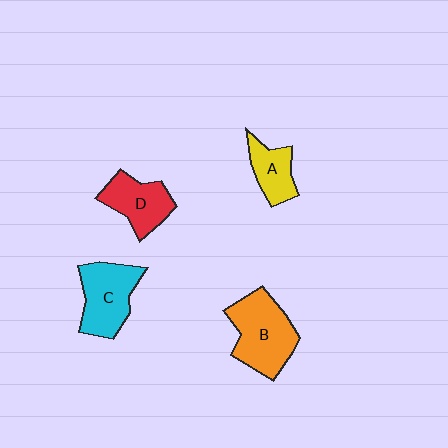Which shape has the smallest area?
Shape A (yellow).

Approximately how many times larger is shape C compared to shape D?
Approximately 1.2 times.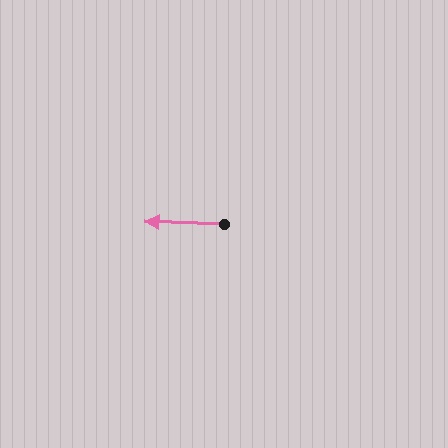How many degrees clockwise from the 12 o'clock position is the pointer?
Approximately 272 degrees.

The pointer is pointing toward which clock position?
Roughly 9 o'clock.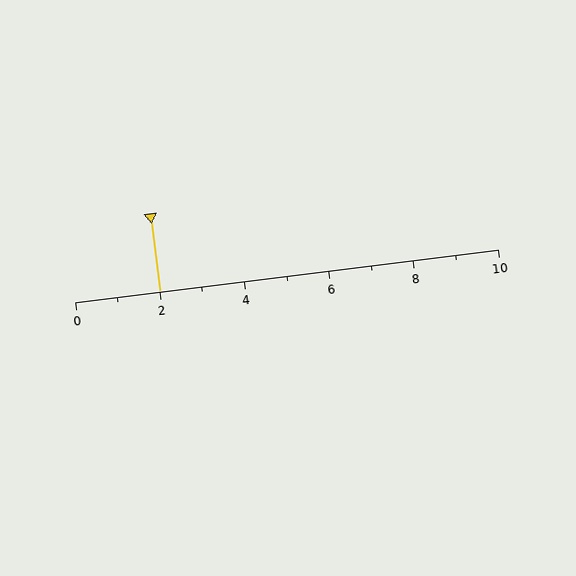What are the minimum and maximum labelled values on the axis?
The axis runs from 0 to 10.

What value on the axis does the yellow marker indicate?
The marker indicates approximately 2.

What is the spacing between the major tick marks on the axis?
The major ticks are spaced 2 apart.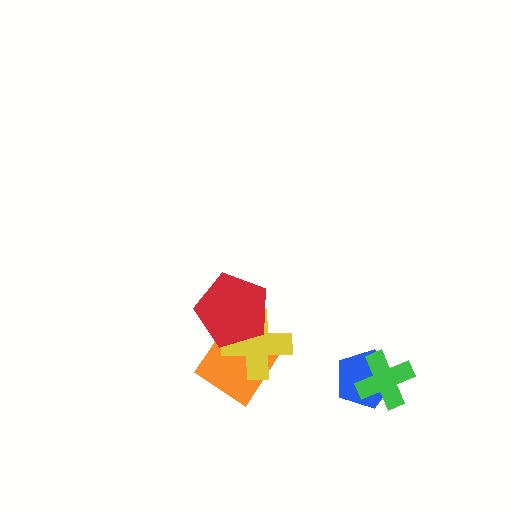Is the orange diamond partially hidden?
Yes, it is partially covered by another shape.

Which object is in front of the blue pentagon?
The green cross is in front of the blue pentagon.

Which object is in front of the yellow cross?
The red pentagon is in front of the yellow cross.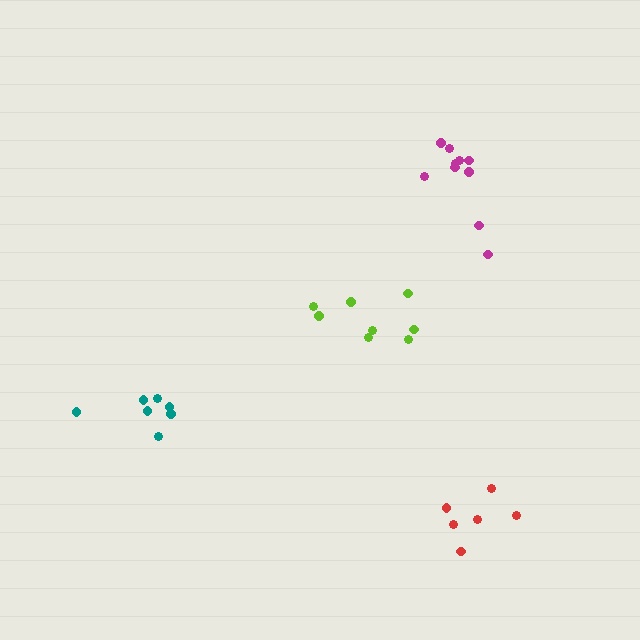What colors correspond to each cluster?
The clusters are colored: lime, red, teal, magenta.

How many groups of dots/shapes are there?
There are 4 groups.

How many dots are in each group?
Group 1: 8 dots, Group 2: 6 dots, Group 3: 7 dots, Group 4: 10 dots (31 total).